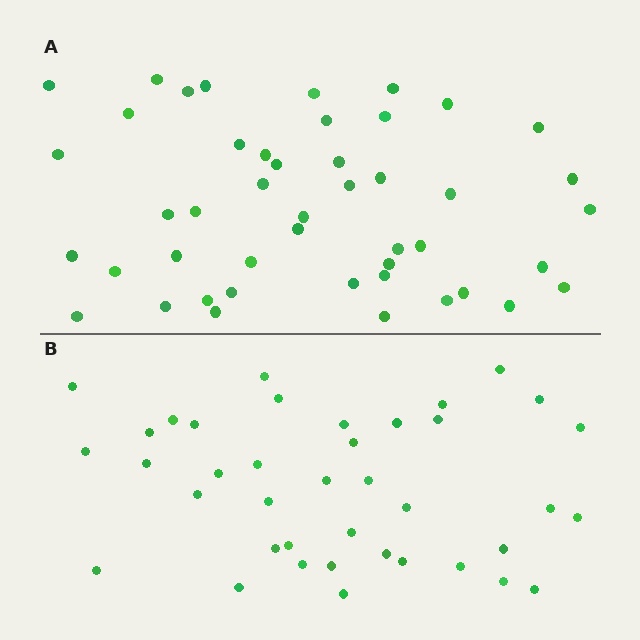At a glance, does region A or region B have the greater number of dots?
Region A (the top region) has more dots.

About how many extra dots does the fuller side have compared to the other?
Region A has roughly 8 or so more dots than region B.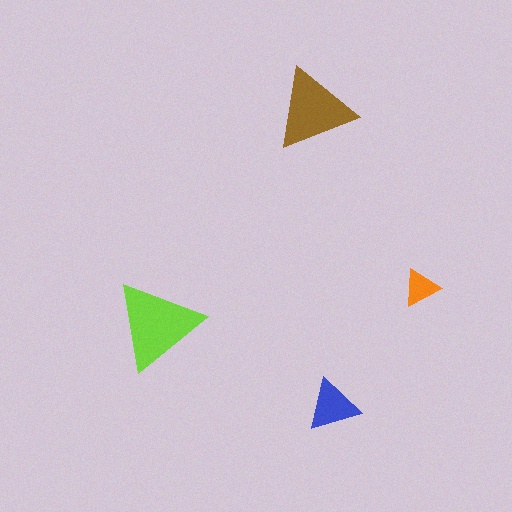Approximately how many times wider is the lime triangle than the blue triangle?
About 1.5 times wider.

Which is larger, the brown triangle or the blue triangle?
The brown one.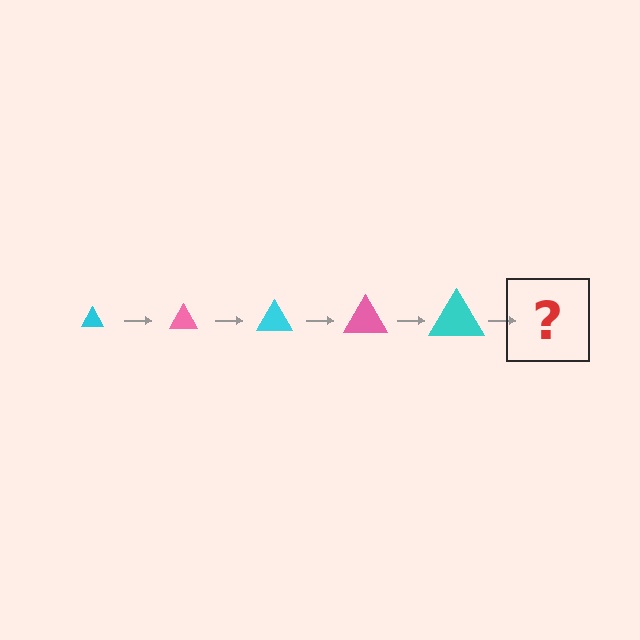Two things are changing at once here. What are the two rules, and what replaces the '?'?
The two rules are that the triangle grows larger each step and the color cycles through cyan and pink. The '?' should be a pink triangle, larger than the previous one.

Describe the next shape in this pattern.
It should be a pink triangle, larger than the previous one.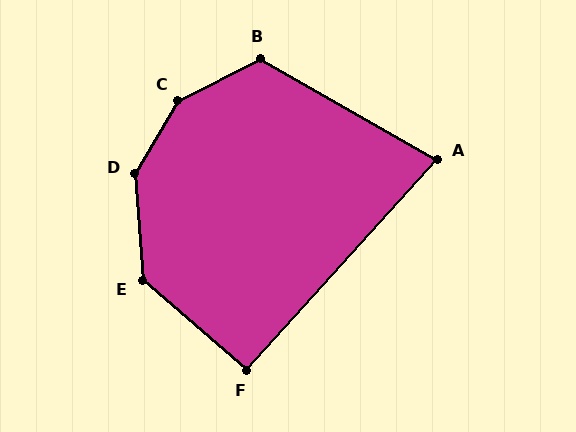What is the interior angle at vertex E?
Approximately 135 degrees (obtuse).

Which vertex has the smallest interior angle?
A, at approximately 78 degrees.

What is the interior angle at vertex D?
Approximately 145 degrees (obtuse).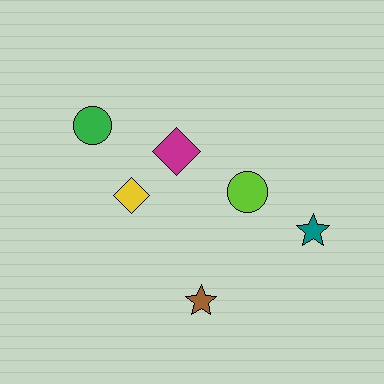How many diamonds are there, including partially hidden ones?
There are 2 diamonds.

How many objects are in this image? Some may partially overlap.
There are 6 objects.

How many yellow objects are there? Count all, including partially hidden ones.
There is 1 yellow object.